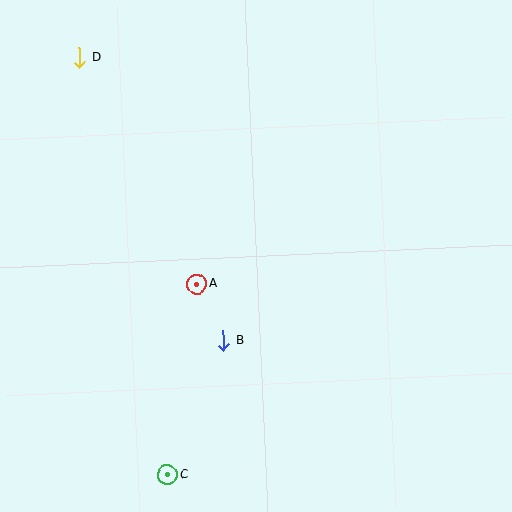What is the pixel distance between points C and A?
The distance between C and A is 194 pixels.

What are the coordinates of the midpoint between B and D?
The midpoint between B and D is at (152, 199).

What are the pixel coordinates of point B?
Point B is at (224, 340).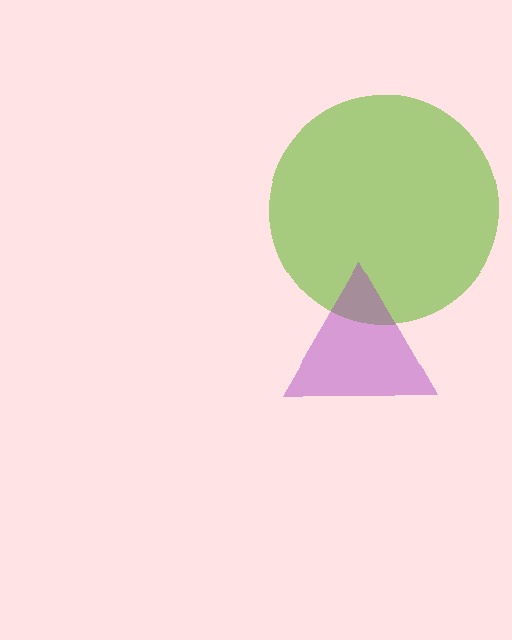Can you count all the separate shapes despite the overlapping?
Yes, there are 2 separate shapes.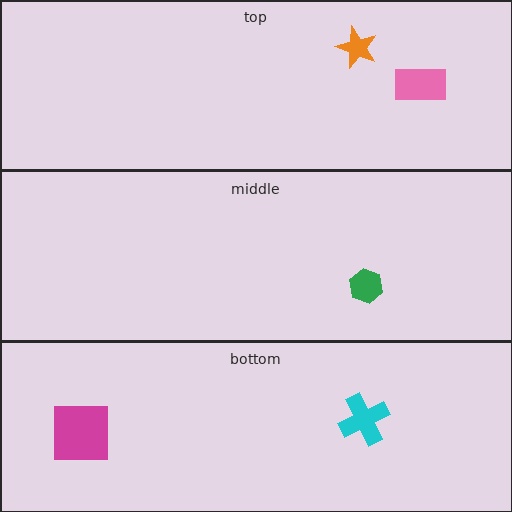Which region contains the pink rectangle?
The top region.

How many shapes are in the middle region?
1.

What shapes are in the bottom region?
The cyan cross, the magenta square.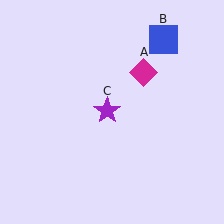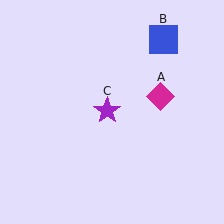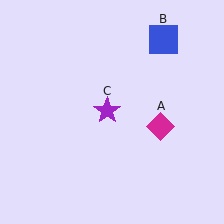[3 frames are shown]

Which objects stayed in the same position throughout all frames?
Blue square (object B) and purple star (object C) remained stationary.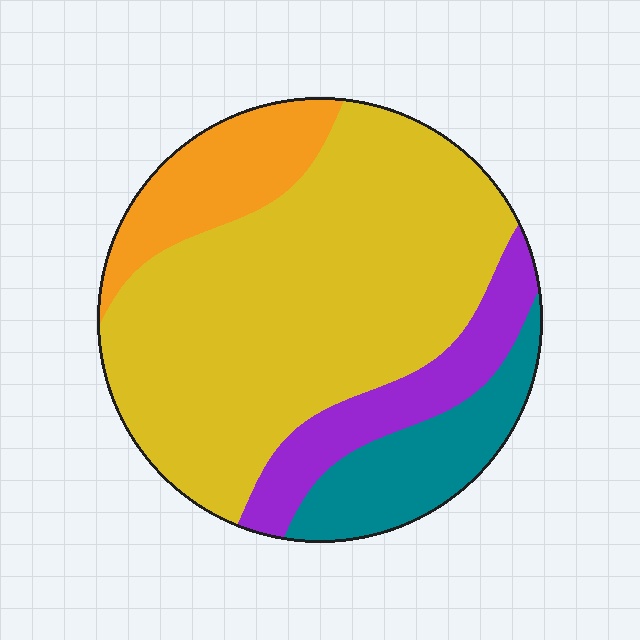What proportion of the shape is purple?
Purple covers roughly 15% of the shape.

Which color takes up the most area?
Yellow, at roughly 60%.